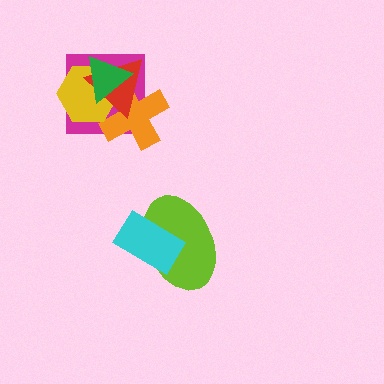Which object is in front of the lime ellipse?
The cyan rectangle is in front of the lime ellipse.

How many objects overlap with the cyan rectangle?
1 object overlaps with the cyan rectangle.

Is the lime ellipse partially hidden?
Yes, it is partially covered by another shape.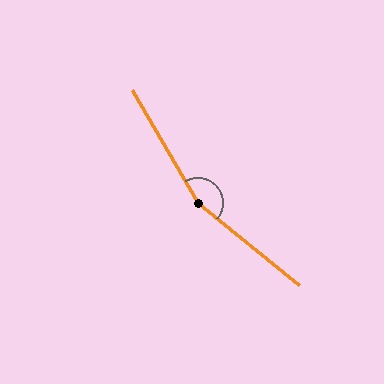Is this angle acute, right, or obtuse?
It is obtuse.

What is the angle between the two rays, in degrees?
Approximately 159 degrees.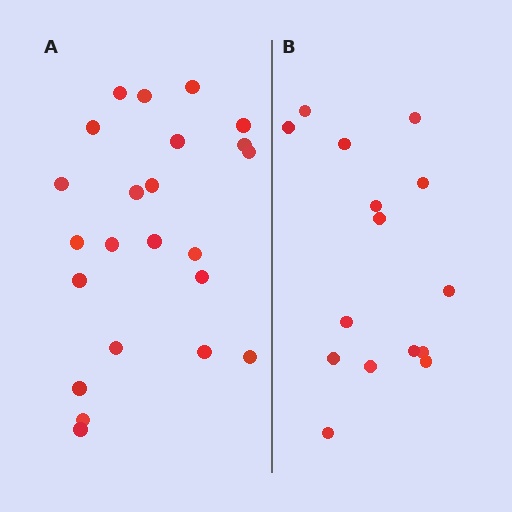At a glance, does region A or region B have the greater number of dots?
Region A (the left region) has more dots.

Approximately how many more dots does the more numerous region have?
Region A has roughly 8 or so more dots than region B.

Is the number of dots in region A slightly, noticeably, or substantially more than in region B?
Region A has substantially more. The ratio is roughly 1.5 to 1.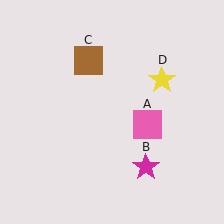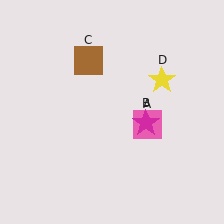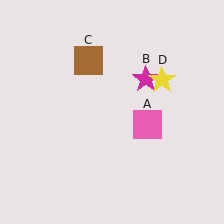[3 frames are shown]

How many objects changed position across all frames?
1 object changed position: magenta star (object B).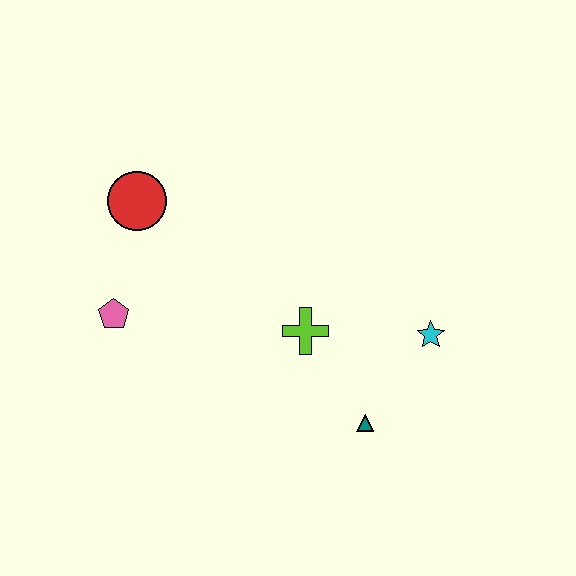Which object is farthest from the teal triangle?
The red circle is farthest from the teal triangle.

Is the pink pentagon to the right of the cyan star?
No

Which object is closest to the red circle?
The pink pentagon is closest to the red circle.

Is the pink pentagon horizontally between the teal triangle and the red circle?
No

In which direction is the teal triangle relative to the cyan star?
The teal triangle is below the cyan star.